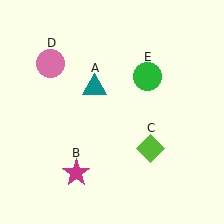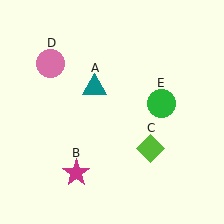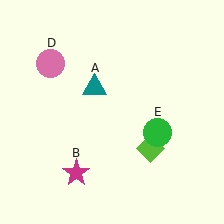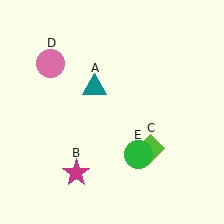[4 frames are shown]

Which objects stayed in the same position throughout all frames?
Teal triangle (object A) and magenta star (object B) and lime diamond (object C) and pink circle (object D) remained stationary.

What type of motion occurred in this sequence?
The green circle (object E) rotated clockwise around the center of the scene.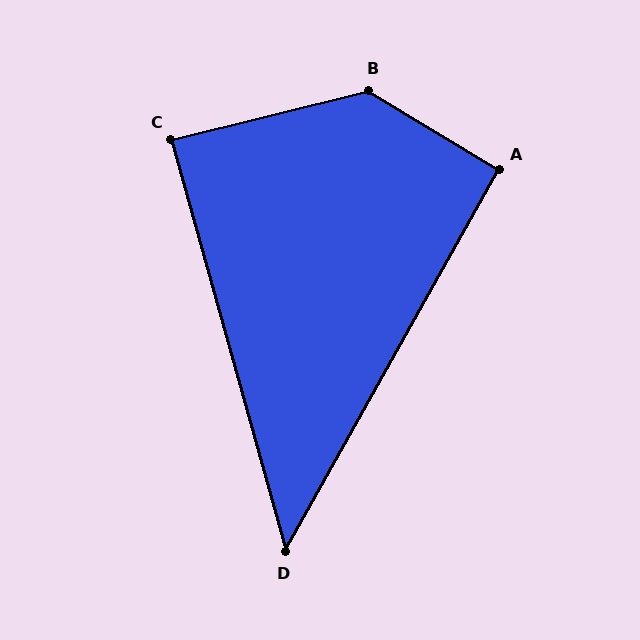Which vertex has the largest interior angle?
B, at approximately 135 degrees.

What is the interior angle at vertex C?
Approximately 88 degrees (approximately right).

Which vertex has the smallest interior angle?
D, at approximately 45 degrees.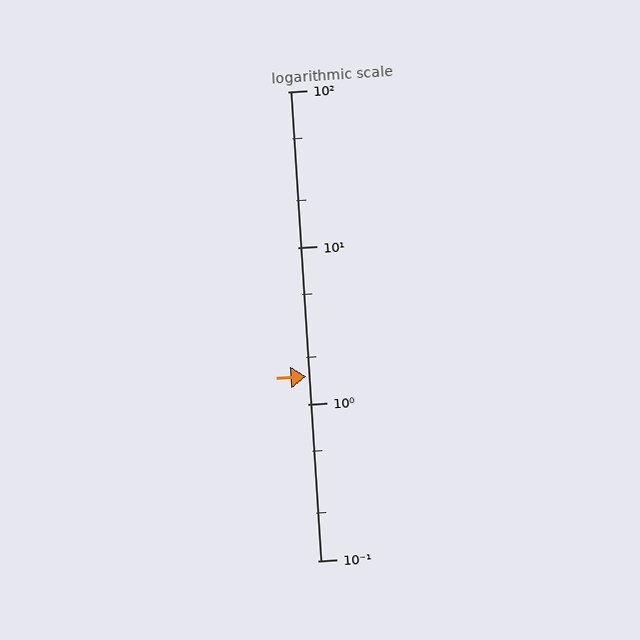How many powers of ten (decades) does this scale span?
The scale spans 3 decades, from 0.1 to 100.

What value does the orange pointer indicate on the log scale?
The pointer indicates approximately 1.5.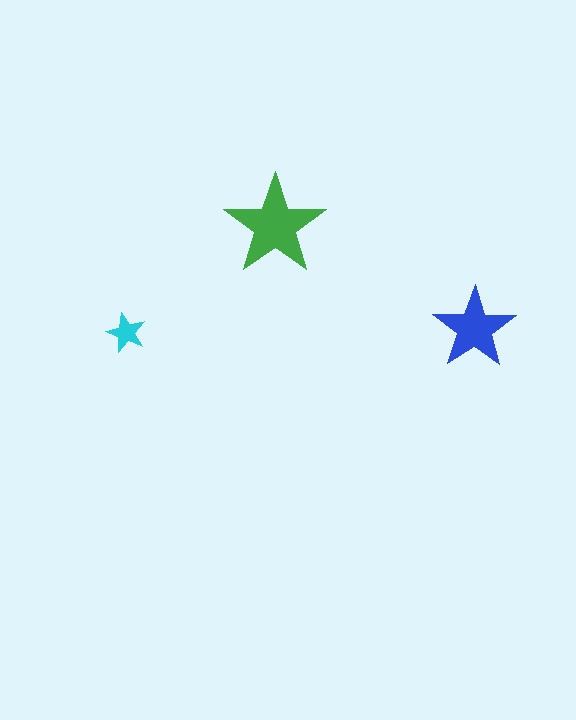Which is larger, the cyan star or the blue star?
The blue one.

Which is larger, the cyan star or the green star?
The green one.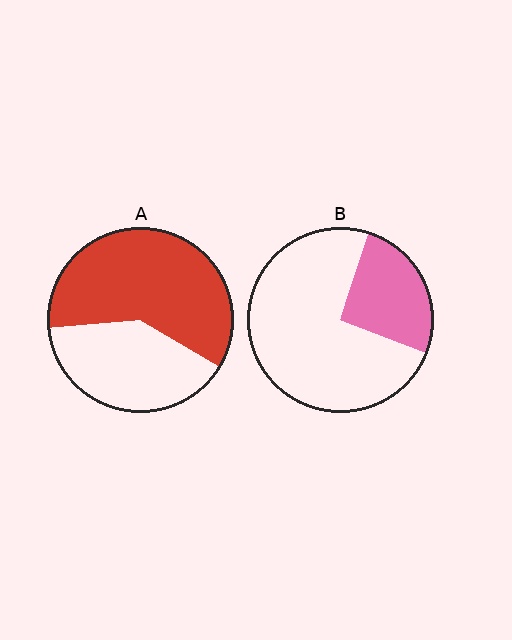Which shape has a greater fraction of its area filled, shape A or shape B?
Shape A.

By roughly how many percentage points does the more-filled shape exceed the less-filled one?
By roughly 35 percentage points (A over B).